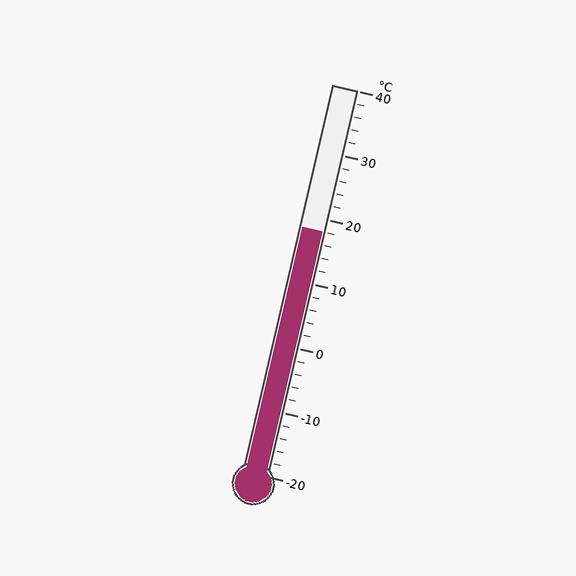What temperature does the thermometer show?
The thermometer shows approximately 18°C.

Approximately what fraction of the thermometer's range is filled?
The thermometer is filled to approximately 65% of its range.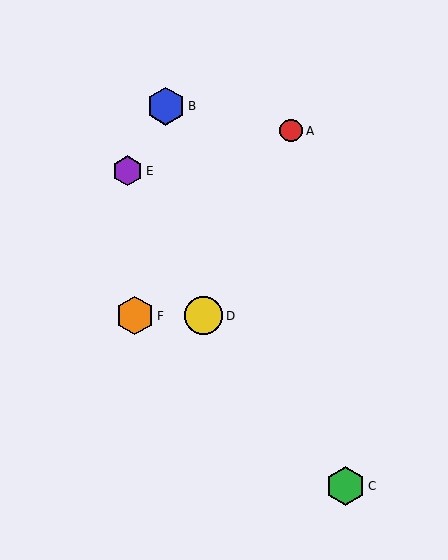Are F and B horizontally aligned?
No, F is at y≈316 and B is at y≈106.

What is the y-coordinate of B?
Object B is at y≈106.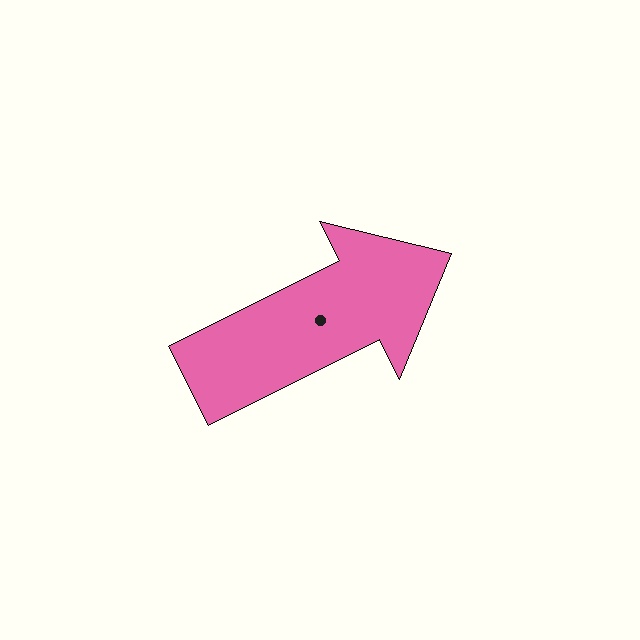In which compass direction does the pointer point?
Northeast.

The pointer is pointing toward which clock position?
Roughly 2 o'clock.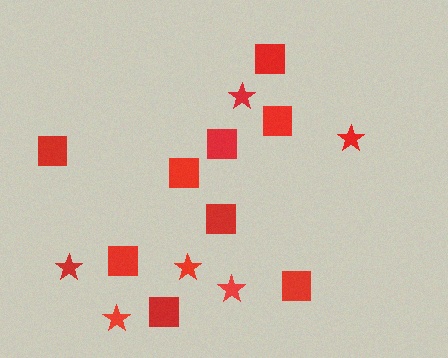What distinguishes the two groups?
There are 2 groups: one group of squares (9) and one group of stars (6).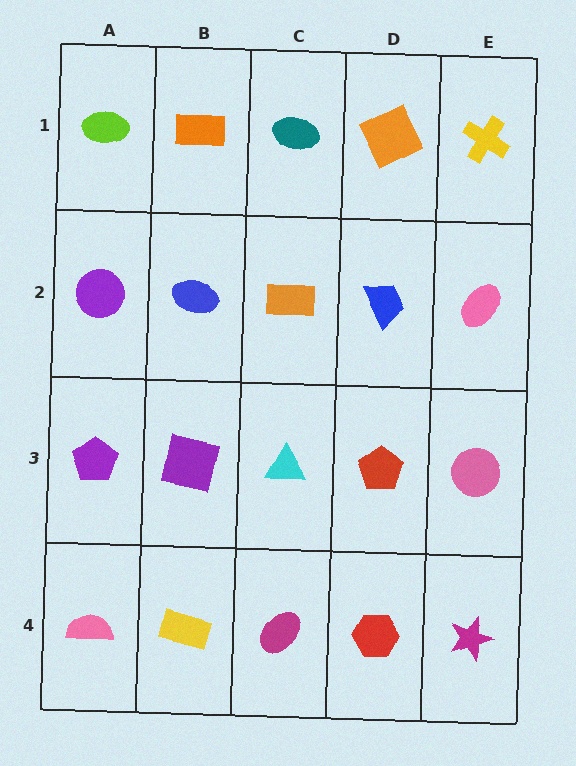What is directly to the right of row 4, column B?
A magenta ellipse.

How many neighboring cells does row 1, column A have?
2.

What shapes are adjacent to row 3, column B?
A blue ellipse (row 2, column B), a yellow rectangle (row 4, column B), a purple pentagon (row 3, column A), a cyan triangle (row 3, column C).